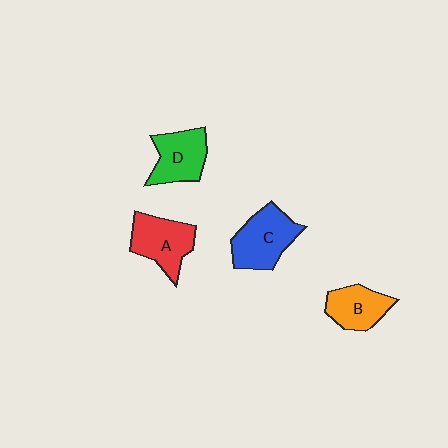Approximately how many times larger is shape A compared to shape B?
Approximately 1.2 times.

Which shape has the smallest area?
Shape B (orange).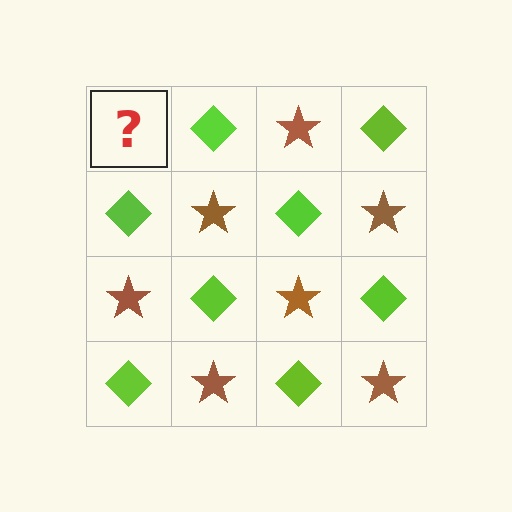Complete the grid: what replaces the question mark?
The question mark should be replaced with a brown star.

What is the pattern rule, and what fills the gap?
The rule is that it alternates brown star and lime diamond in a checkerboard pattern. The gap should be filled with a brown star.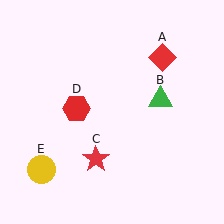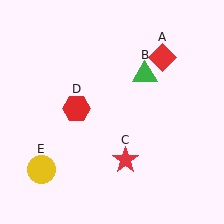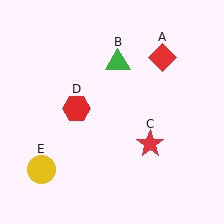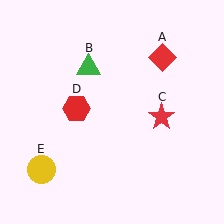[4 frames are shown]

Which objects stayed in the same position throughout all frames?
Red diamond (object A) and red hexagon (object D) and yellow circle (object E) remained stationary.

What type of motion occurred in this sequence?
The green triangle (object B), red star (object C) rotated counterclockwise around the center of the scene.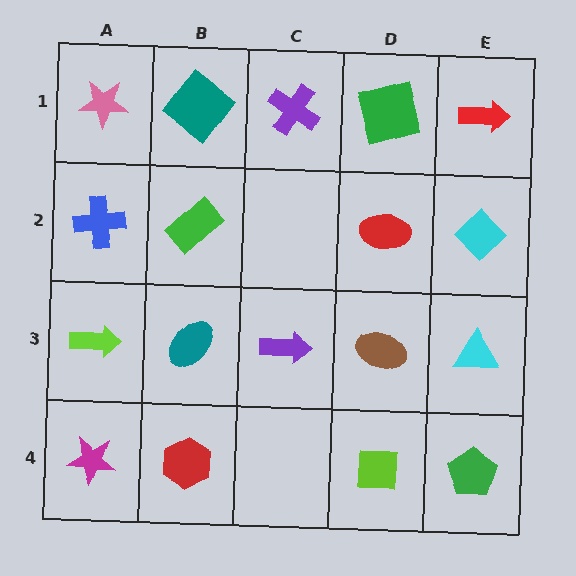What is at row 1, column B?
A teal diamond.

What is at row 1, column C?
A purple cross.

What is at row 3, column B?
A teal ellipse.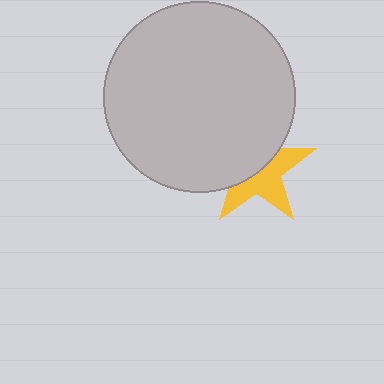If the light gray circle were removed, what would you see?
You would see the complete yellow star.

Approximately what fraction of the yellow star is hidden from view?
Roughly 50% of the yellow star is hidden behind the light gray circle.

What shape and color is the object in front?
The object in front is a light gray circle.